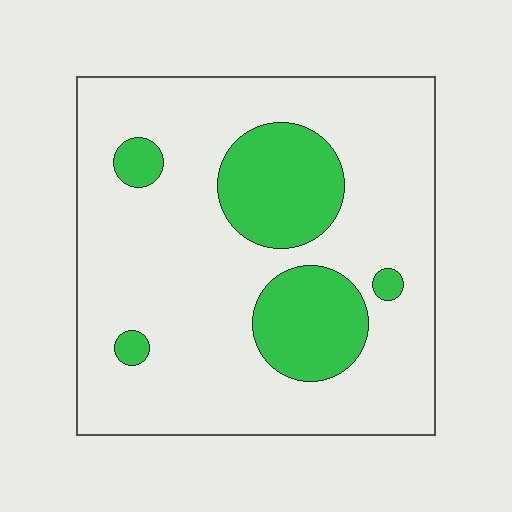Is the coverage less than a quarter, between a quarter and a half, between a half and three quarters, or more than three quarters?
Less than a quarter.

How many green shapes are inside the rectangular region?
5.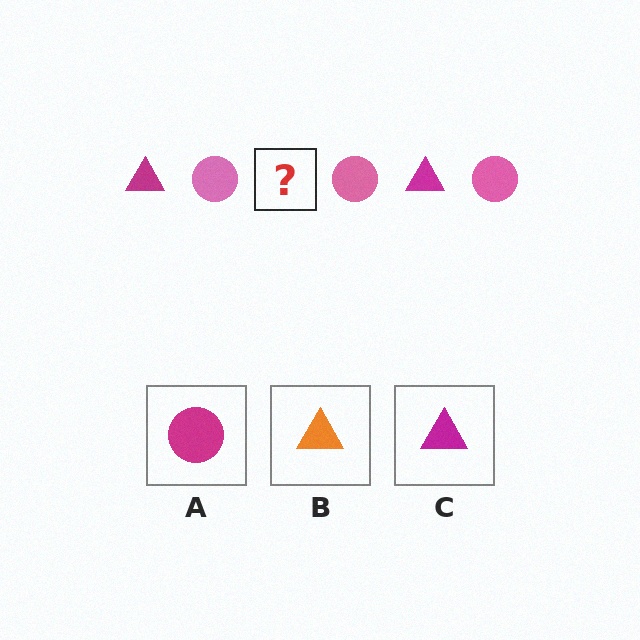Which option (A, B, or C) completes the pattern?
C.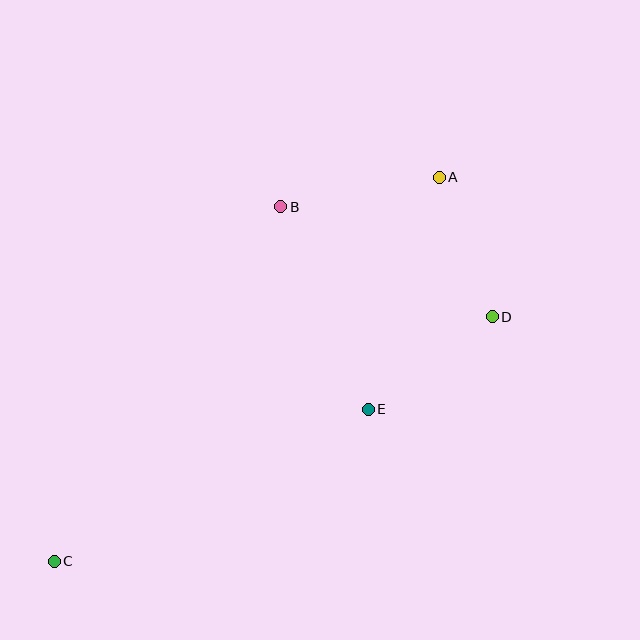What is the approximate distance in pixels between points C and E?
The distance between C and E is approximately 349 pixels.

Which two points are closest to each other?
Points A and D are closest to each other.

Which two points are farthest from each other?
Points A and C are farthest from each other.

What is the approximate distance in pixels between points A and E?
The distance between A and E is approximately 243 pixels.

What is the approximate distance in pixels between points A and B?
The distance between A and B is approximately 161 pixels.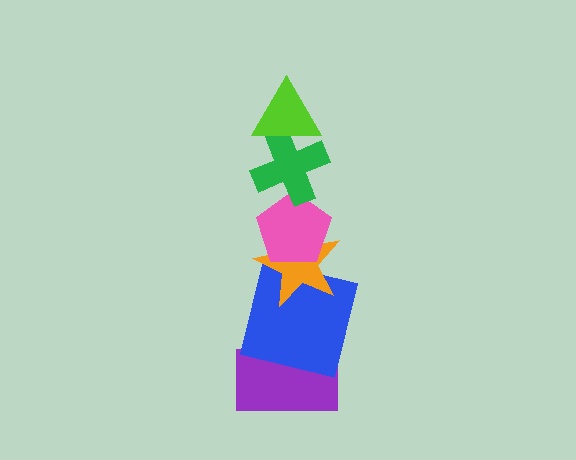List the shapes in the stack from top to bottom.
From top to bottom: the lime triangle, the green cross, the pink pentagon, the orange star, the blue square, the purple rectangle.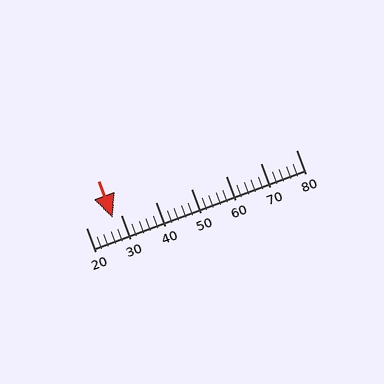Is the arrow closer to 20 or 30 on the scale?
The arrow is closer to 30.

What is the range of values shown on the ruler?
The ruler shows values from 20 to 80.